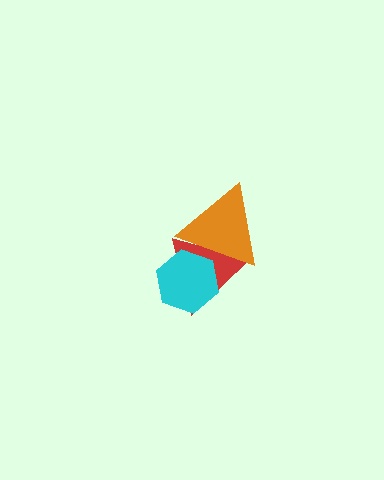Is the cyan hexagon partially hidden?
No, no other shape covers it.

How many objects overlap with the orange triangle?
2 objects overlap with the orange triangle.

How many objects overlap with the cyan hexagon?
2 objects overlap with the cyan hexagon.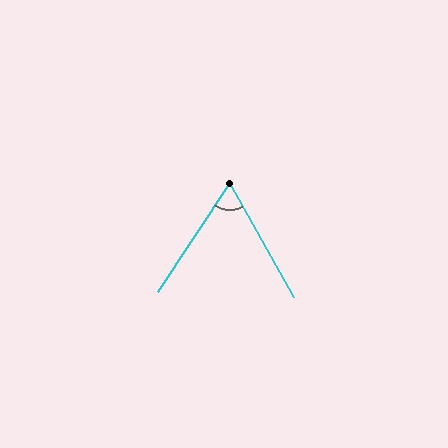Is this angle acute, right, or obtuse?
It is acute.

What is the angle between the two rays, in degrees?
Approximately 63 degrees.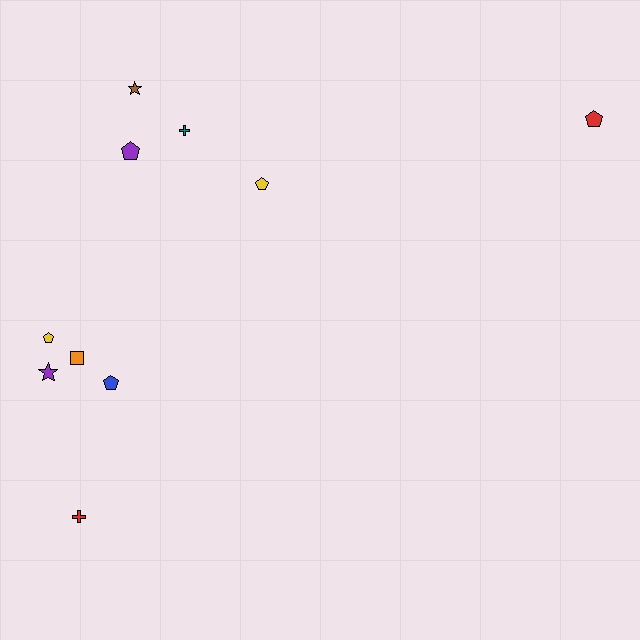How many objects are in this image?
There are 10 objects.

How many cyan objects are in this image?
There are no cyan objects.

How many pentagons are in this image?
There are 5 pentagons.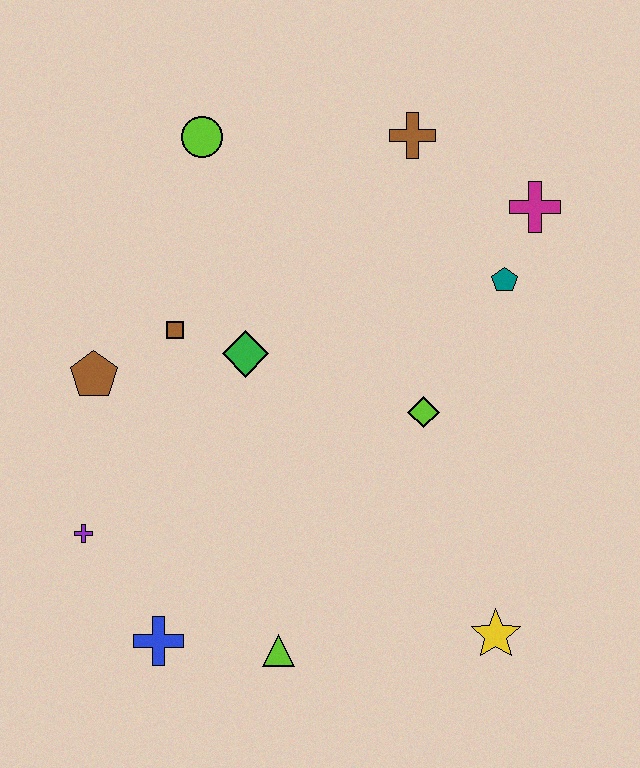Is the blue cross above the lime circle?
No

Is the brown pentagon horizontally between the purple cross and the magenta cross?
Yes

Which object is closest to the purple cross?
The blue cross is closest to the purple cross.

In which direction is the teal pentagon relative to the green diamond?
The teal pentagon is to the right of the green diamond.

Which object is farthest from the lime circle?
The yellow star is farthest from the lime circle.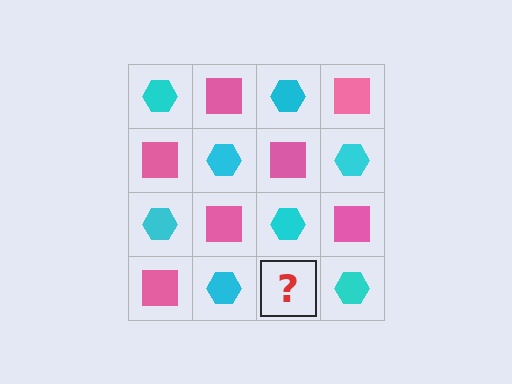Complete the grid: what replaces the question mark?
The question mark should be replaced with a pink square.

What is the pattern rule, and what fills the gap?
The rule is that it alternates cyan hexagon and pink square in a checkerboard pattern. The gap should be filled with a pink square.